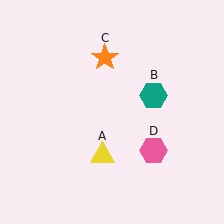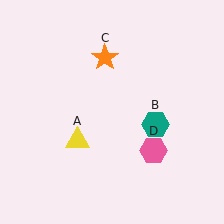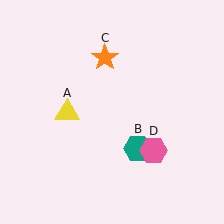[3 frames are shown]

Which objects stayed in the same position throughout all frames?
Orange star (object C) and pink hexagon (object D) remained stationary.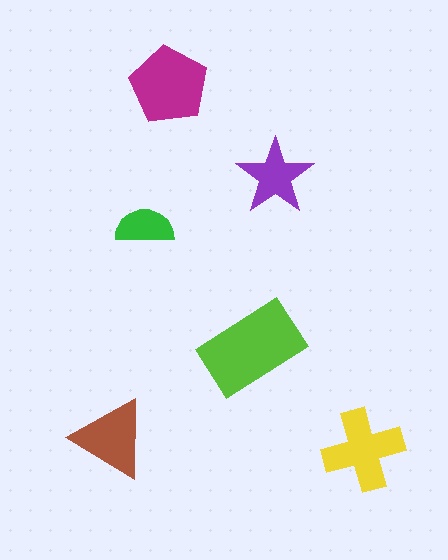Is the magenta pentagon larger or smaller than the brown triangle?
Larger.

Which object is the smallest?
The green semicircle.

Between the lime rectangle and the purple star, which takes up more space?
The lime rectangle.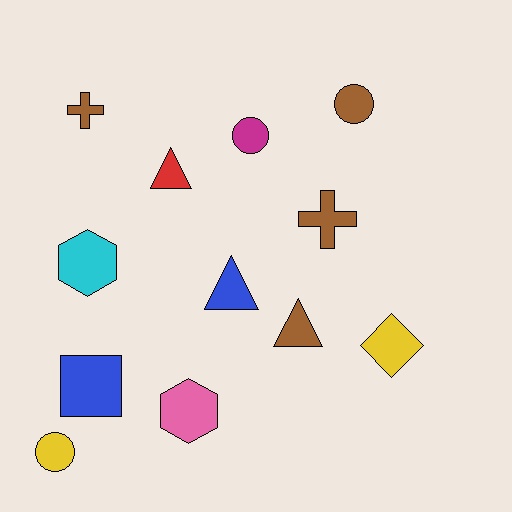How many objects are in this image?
There are 12 objects.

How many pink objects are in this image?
There is 1 pink object.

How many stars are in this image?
There are no stars.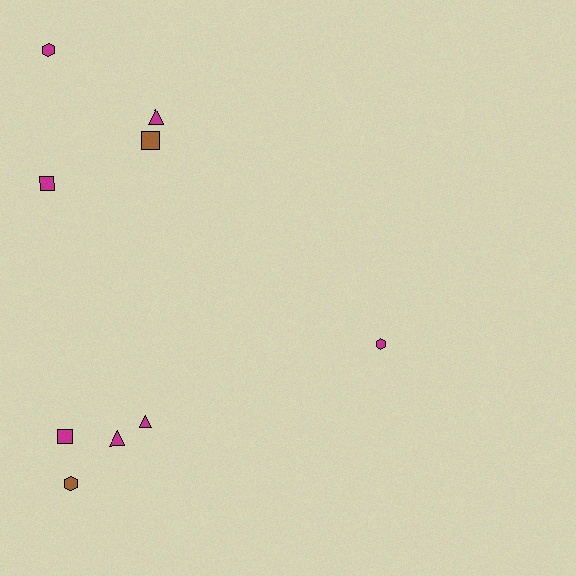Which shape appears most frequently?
Triangle, with 3 objects.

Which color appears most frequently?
Magenta, with 7 objects.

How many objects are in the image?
There are 9 objects.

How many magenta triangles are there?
There are 3 magenta triangles.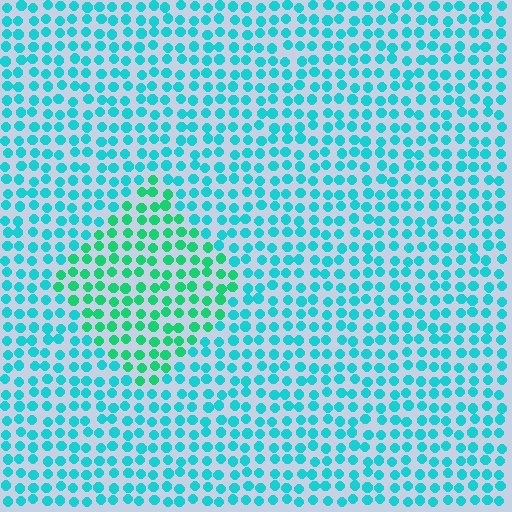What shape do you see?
I see a diamond.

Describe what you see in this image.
The image is filled with small cyan elements in a uniform arrangement. A diamond-shaped region is visible where the elements are tinted to a slightly different hue, forming a subtle color boundary.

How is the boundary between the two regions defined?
The boundary is defined purely by a slight shift in hue (about 32 degrees). Spacing, size, and orientation are identical on both sides.